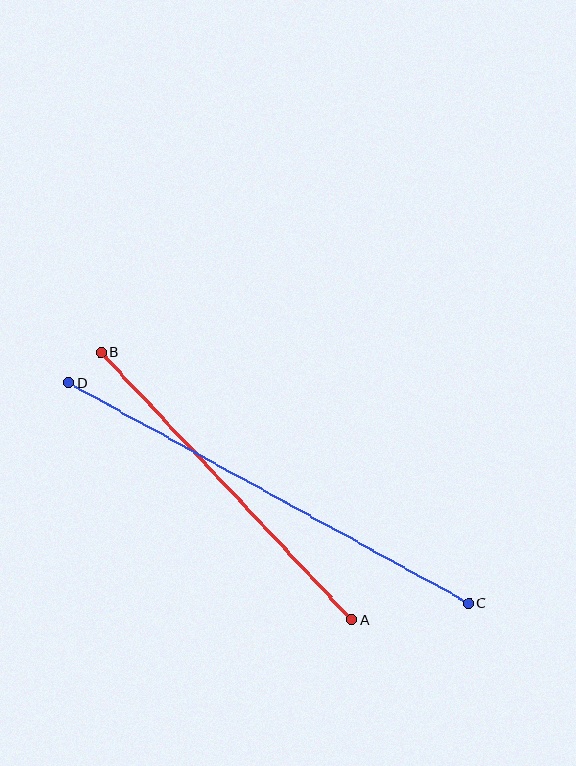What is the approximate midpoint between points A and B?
The midpoint is at approximately (226, 486) pixels.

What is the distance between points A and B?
The distance is approximately 367 pixels.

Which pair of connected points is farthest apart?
Points C and D are farthest apart.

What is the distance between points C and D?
The distance is approximately 456 pixels.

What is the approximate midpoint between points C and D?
The midpoint is at approximately (269, 493) pixels.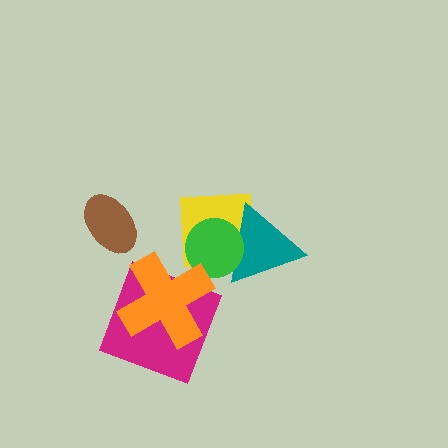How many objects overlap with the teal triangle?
2 objects overlap with the teal triangle.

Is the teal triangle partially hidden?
Yes, it is partially covered by another shape.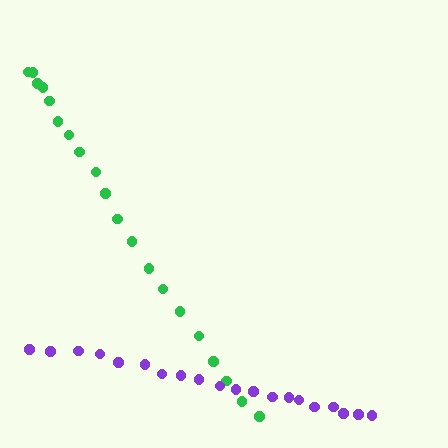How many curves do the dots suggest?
There are 2 distinct paths.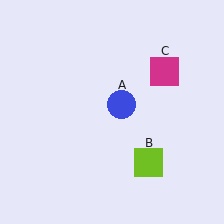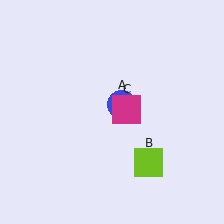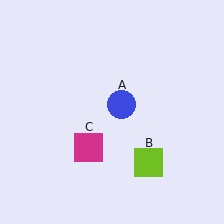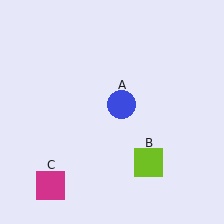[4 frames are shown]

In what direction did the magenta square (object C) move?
The magenta square (object C) moved down and to the left.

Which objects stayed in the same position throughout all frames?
Blue circle (object A) and lime square (object B) remained stationary.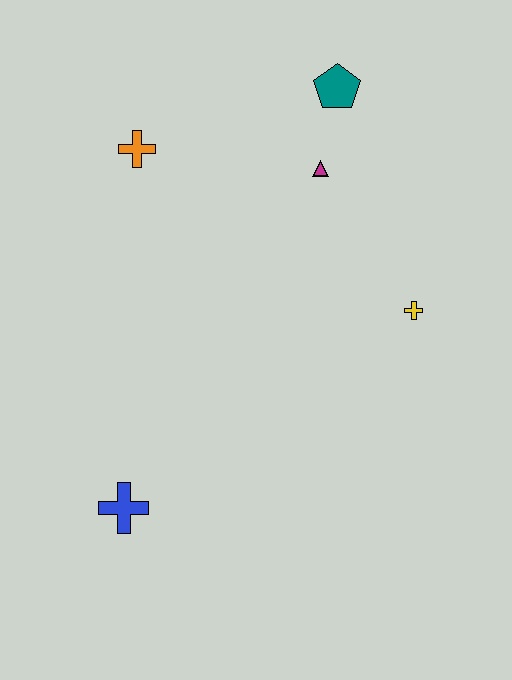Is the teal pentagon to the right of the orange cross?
Yes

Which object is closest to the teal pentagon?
The magenta triangle is closest to the teal pentagon.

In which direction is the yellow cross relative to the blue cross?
The yellow cross is to the right of the blue cross.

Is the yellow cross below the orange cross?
Yes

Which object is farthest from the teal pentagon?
The blue cross is farthest from the teal pentagon.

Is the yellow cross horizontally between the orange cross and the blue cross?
No